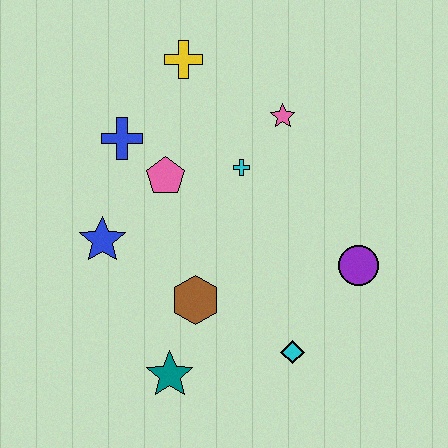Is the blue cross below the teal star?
No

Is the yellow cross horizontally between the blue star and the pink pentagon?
No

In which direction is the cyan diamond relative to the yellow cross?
The cyan diamond is below the yellow cross.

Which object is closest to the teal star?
The brown hexagon is closest to the teal star.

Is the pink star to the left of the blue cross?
No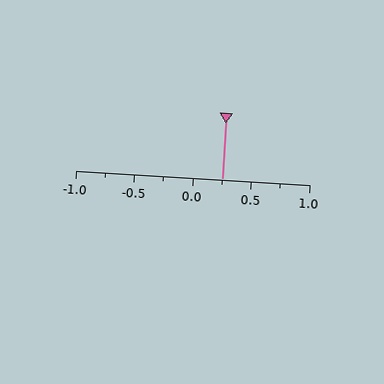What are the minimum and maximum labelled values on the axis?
The axis runs from -1.0 to 1.0.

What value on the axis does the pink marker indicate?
The marker indicates approximately 0.25.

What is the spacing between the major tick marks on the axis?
The major ticks are spaced 0.5 apart.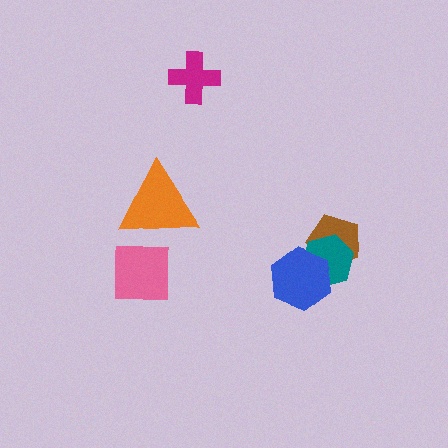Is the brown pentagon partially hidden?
Yes, it is partially covered by another shape.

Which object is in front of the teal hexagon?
The blue hexagon is in front of the teal hexagon.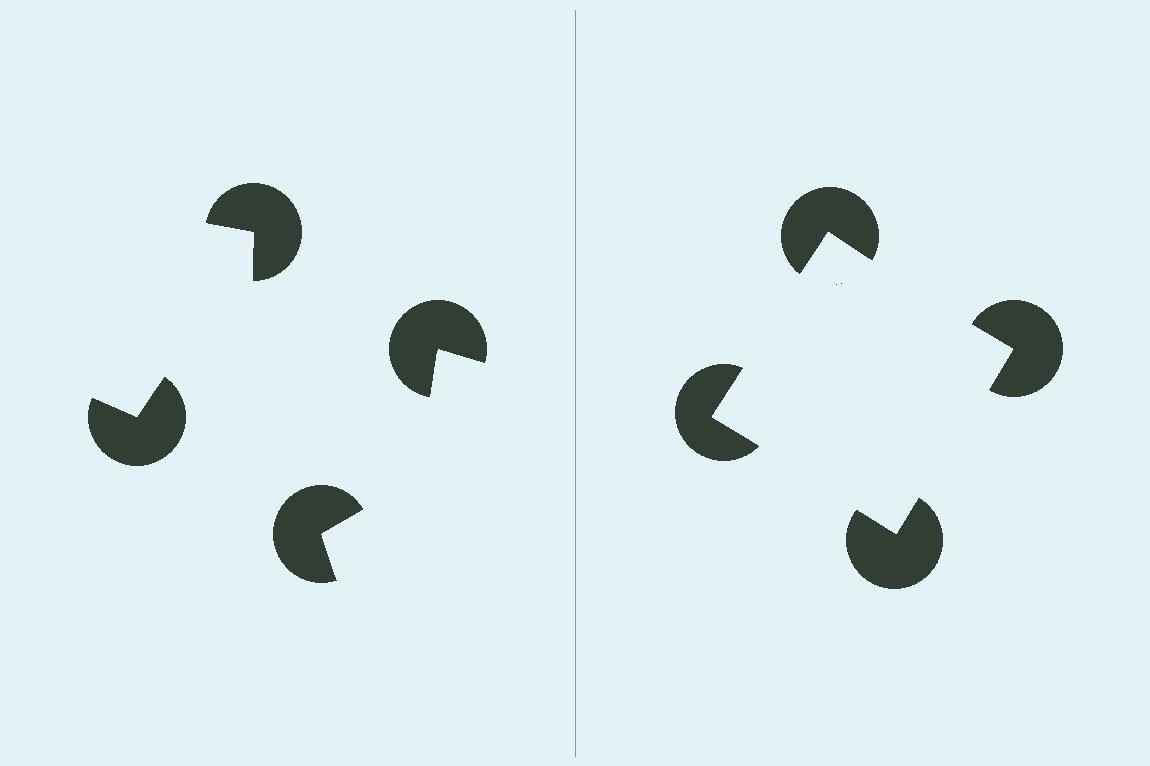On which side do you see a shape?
An illusory square appears on the right side. On the left side the wedge cuts are rotated, so no coherent shape forms.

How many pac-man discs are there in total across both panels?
8 — 4 on each side.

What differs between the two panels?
The pac-man discs are positioned identically on both sides; only the wedge orientations differ. On the right they align to a square; on the left they are misaligned.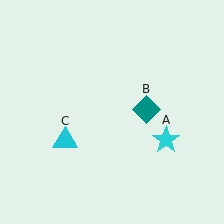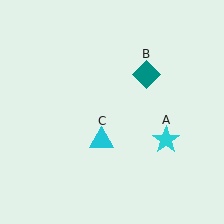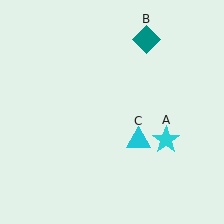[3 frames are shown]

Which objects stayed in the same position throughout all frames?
Cyan star (object A) remained stationary.